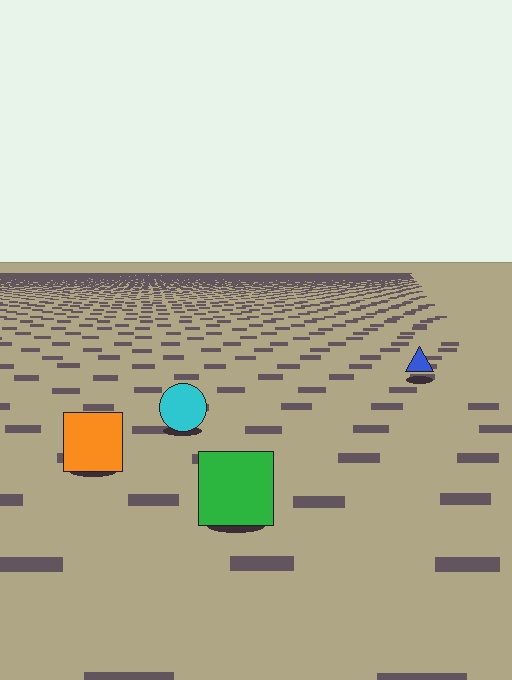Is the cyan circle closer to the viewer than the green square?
No. The green square is closer — you can tell from the texture gradient: the ground texture is coarser near it.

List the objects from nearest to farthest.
From nearest to farthest: the green square, the orange square, the cyan circle, the blue triangle.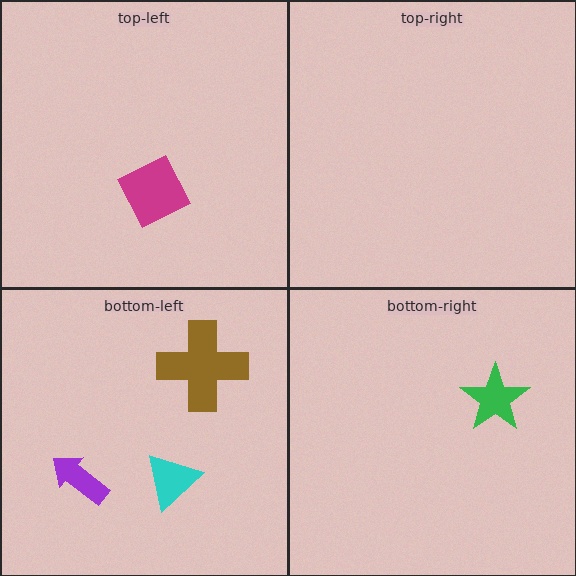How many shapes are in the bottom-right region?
1.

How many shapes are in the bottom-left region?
3.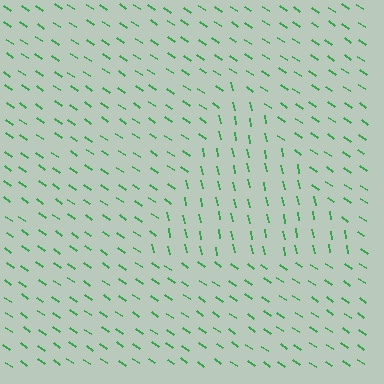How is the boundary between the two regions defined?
The boundary is defined purely by a change in line orientation (approximately 45 degrees difference). All lines are the same color and thickness.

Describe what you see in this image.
The image is filled with small green line segments. A triangle region in the image has lines oriented differently from the surrounding lines, creating a visible texture boundary.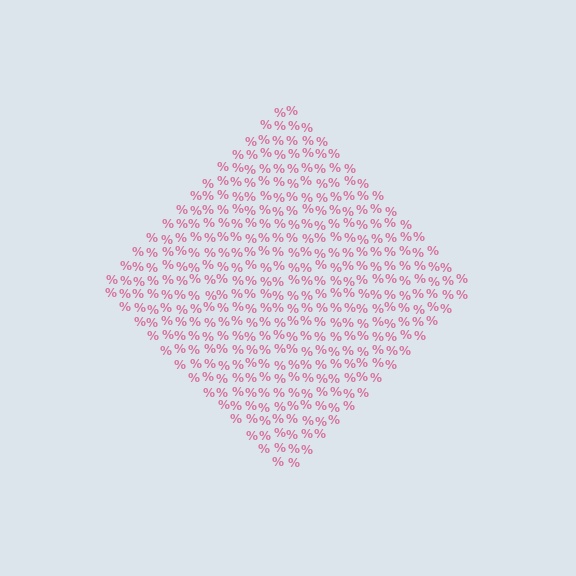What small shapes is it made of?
It is made of small percent signs.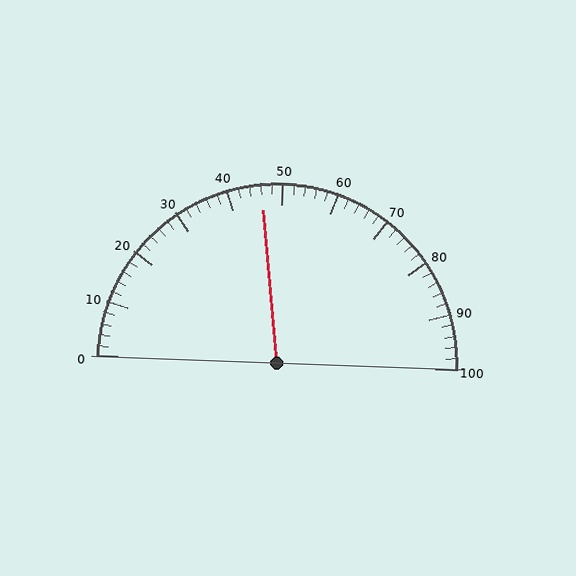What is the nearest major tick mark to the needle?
The nearest major tick mark is 50.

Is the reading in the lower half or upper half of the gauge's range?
The reading is in the lower half of the range (0 to 100).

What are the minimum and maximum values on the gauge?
The gauge ranges from 0 to 100.